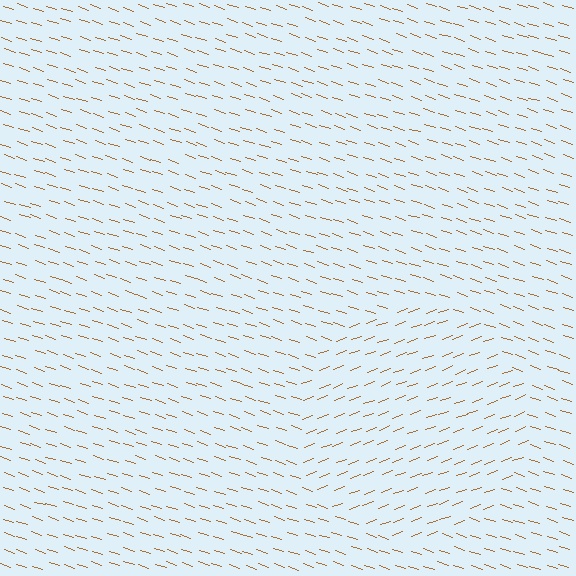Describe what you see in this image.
The image is filled with small brown line segments. A circle region in the image has lines oriented differently from the surrounding lines, creating a visible texture boundary.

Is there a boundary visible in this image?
Yes, there is a texture boundary formed by a change in line orientation.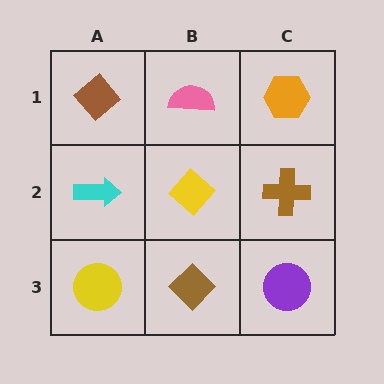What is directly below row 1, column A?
A cyan arrow.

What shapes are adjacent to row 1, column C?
A brown cross (row 2, column C), a pink semicircle (row 1, column B).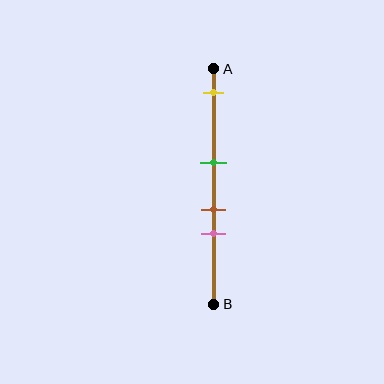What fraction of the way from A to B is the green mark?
The green mark is approximately 40% (0.4) of the way from A to B.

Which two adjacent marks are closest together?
The brown and pink marks are the closest adjacent pair.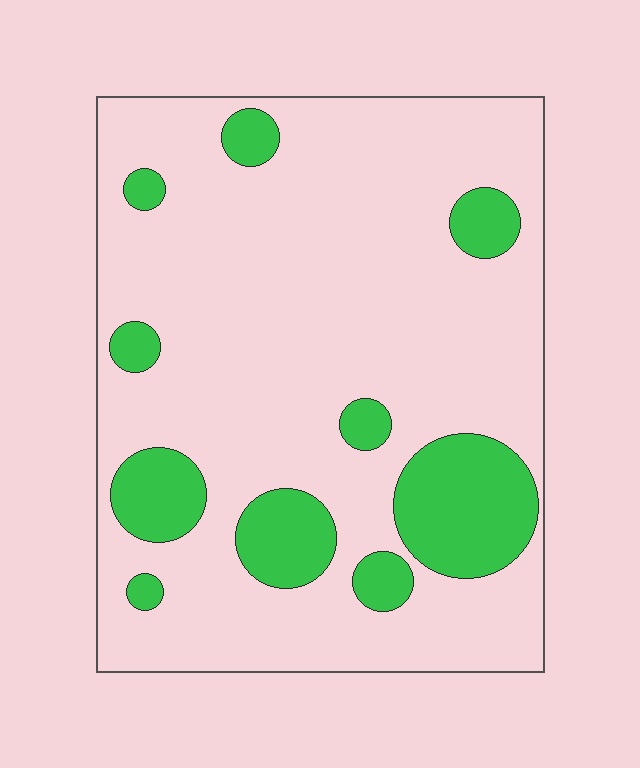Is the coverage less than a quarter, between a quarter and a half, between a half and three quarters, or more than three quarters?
Less than a quarter.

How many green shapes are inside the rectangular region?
10.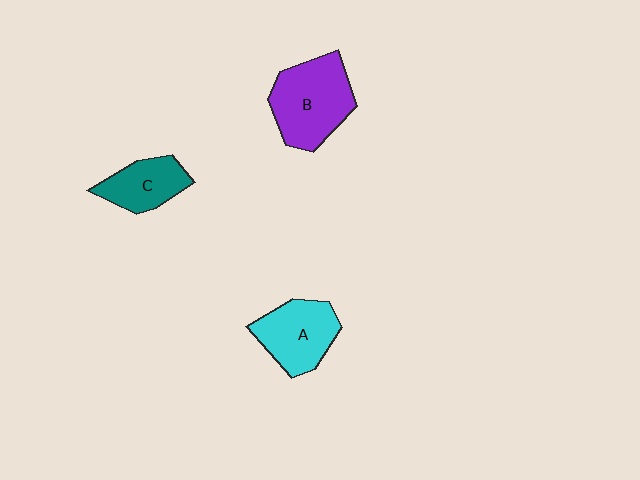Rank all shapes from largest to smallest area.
From largest to smallest: B (purple), A (cyan), C (teal).